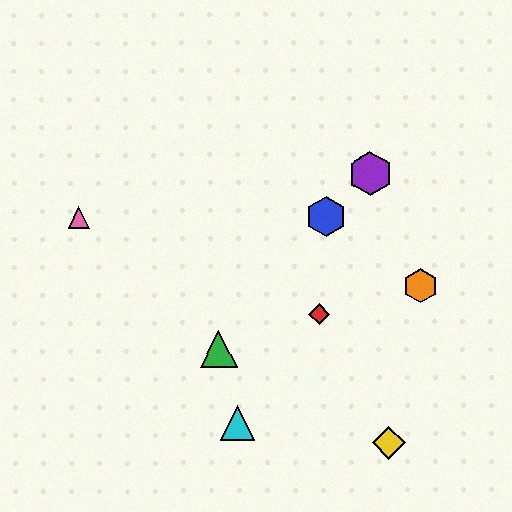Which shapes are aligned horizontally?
The blue hexagon, the pink triangle are aligned horizontally.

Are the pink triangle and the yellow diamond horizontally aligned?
No, the pink triangle is at y≈217 and the yellow diamond is at y≈443.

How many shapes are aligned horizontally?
2 shapes (the blue hexagon, the pink triangle) are aligned horizontally.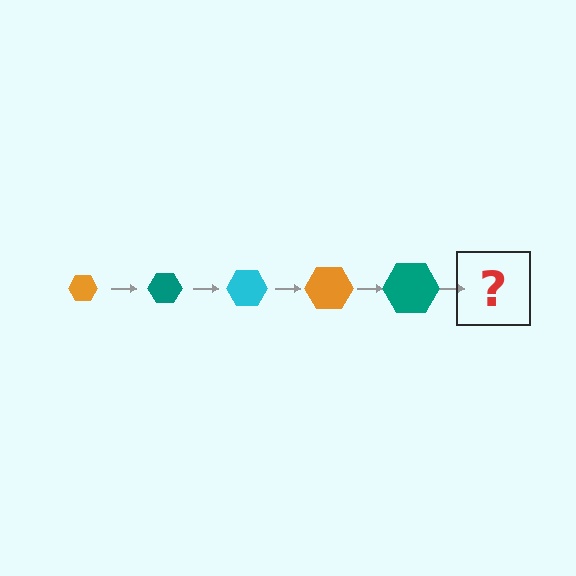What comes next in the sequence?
The next element should be a cyan hexagon, larger than the previous one.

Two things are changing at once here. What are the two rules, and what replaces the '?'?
The two rules are that the hexagon grows larger each step and the color cycles through orange, teal, and cyan. The '?' should be a cyan hexagon, larger than the previous one.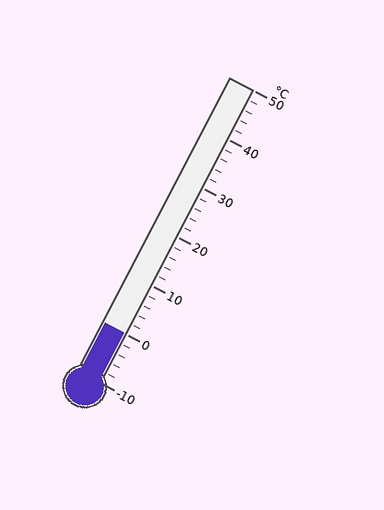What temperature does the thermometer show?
The thermometer shows approximately 0°C.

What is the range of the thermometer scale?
The thermometer scale ranges from -10°C to 50°C.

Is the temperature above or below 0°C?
The temperature is at 0°C.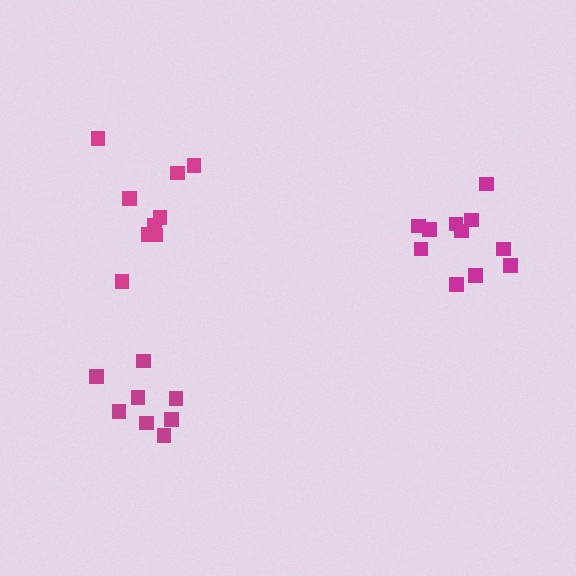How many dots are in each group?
Group 1: 8 dots, Group 2: 9 dots, Group 3: 11 dots (28 total).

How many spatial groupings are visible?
There are 3 spatial groupings.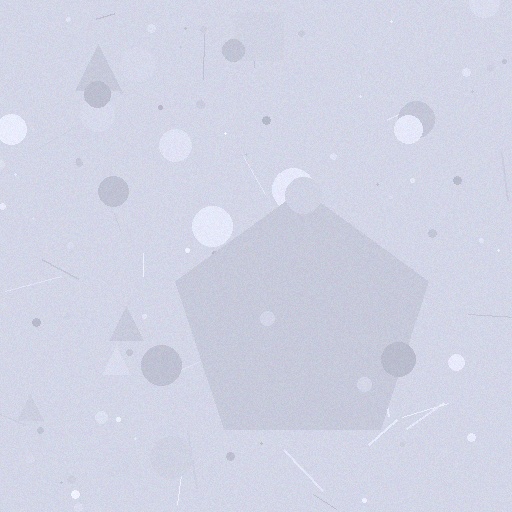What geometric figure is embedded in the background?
A pentagon is embedded in the background.